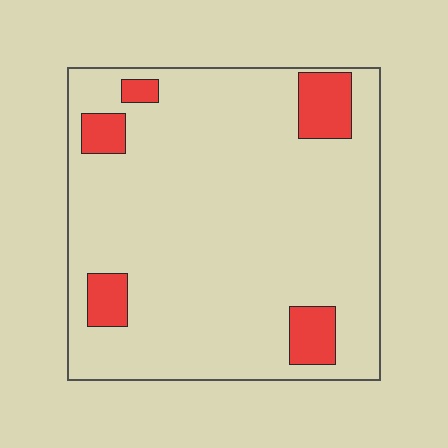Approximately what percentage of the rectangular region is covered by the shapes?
Approximately 10%.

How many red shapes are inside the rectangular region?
5.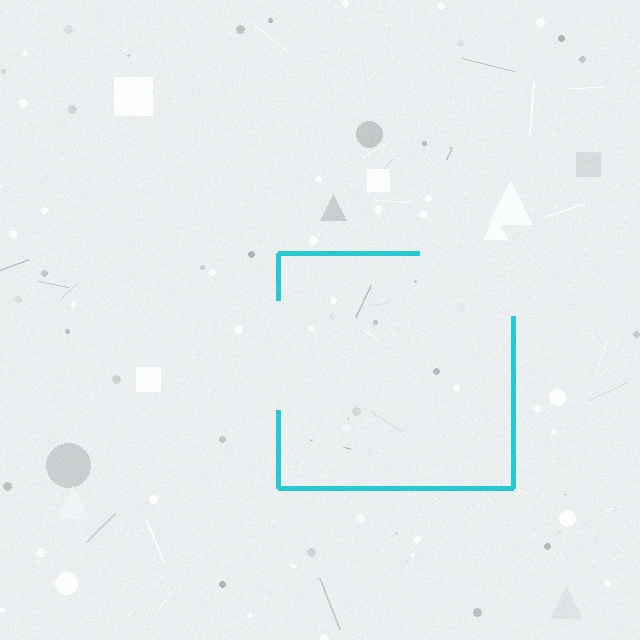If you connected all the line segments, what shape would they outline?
They would outline a square.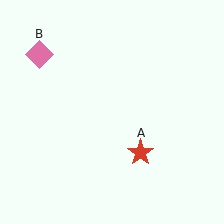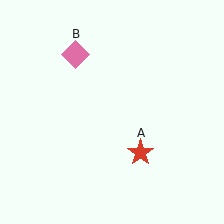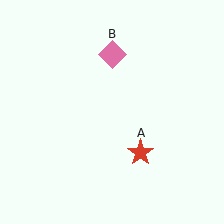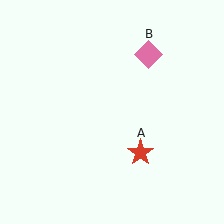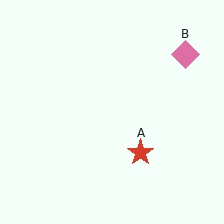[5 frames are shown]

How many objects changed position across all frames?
1 object changed position: pink diamond (object B).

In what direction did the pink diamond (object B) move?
The pink diamond (object B) moved right.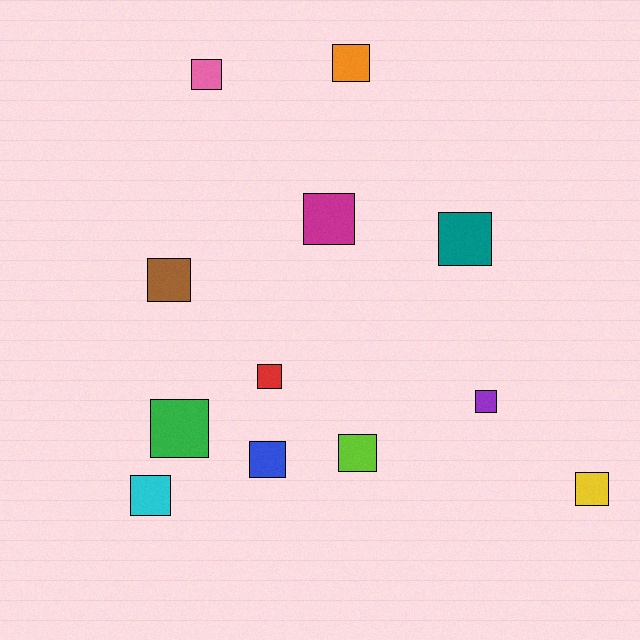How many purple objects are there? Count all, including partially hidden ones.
There is 1 purple object.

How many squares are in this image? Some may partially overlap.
There are 12 squares.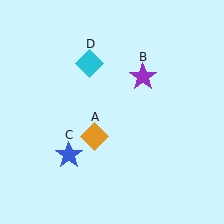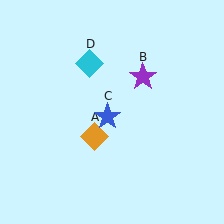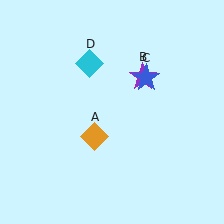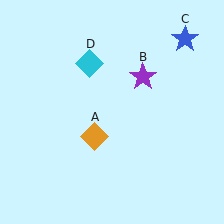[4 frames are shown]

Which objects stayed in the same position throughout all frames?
Orange diamond (object A) and purple star (object B) and cyan diamond (object D) remained stationary.